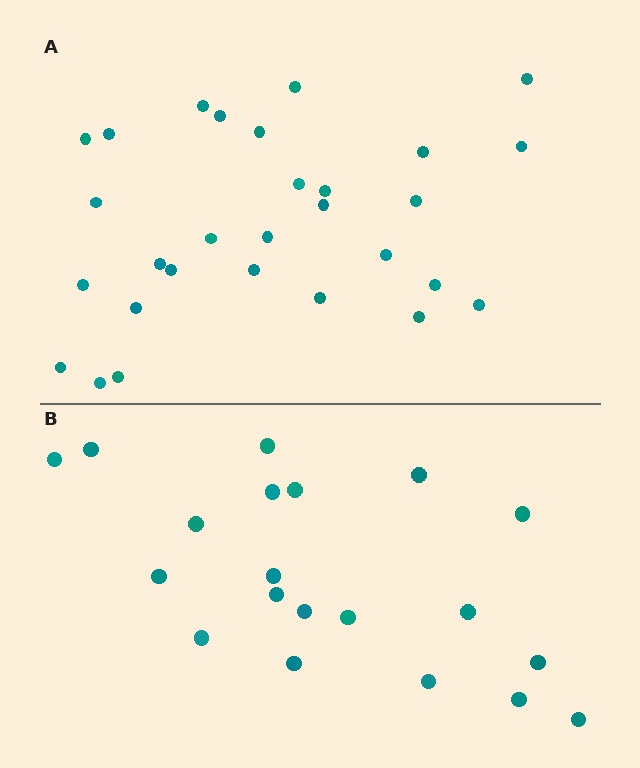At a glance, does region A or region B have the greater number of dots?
Region A (the top region) has more dots.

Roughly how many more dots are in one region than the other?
Region A has roughly 8 or so more dots than region B.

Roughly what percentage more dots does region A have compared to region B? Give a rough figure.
About 45% more.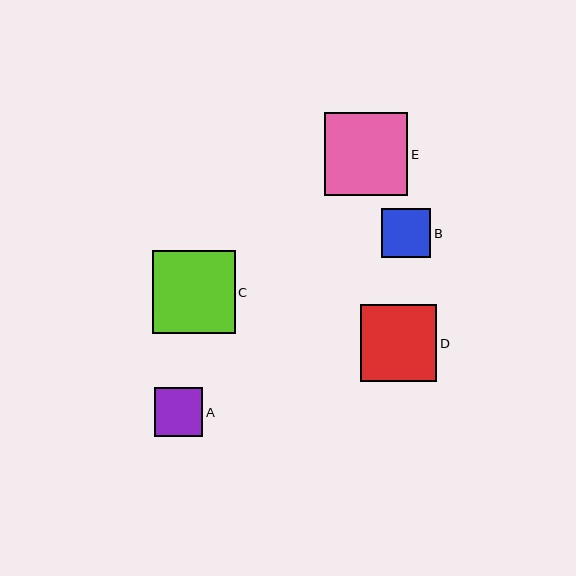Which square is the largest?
Square E is the largest with a size of approximately 83 pixels.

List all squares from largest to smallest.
From largest to smallest: E, C, D, B, A.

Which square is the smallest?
Square A is the smallest with a size of approximately 48 pixels.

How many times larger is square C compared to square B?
Square C is approximately 1.7 times the size of square B.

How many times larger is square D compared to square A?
Square D is approximately 1.6 times the size of square A.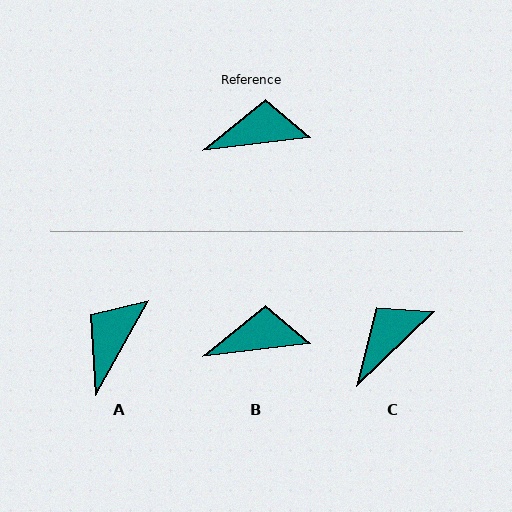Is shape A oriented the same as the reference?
No, it is off by about 54 degrees.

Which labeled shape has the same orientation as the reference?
B.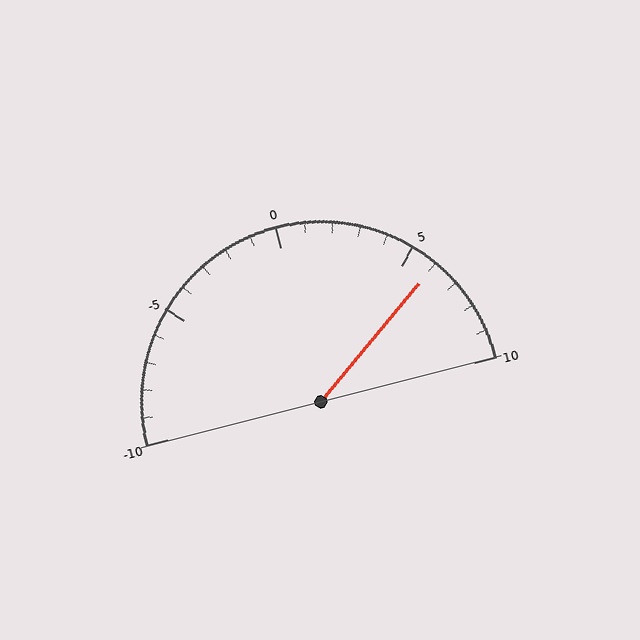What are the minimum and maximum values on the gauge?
The gauge ranges from -10 to 10.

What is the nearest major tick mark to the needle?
The nearest major tick mark is 5.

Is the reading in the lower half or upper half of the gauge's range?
The reading is in the upper half of the range (-10 to 10).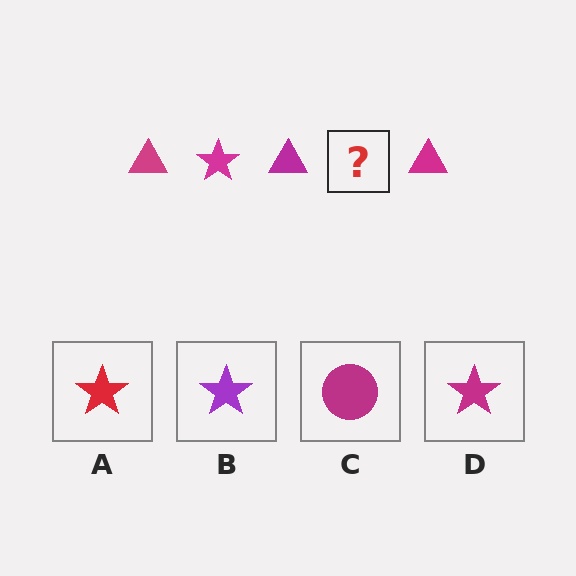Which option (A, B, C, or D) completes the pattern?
D.